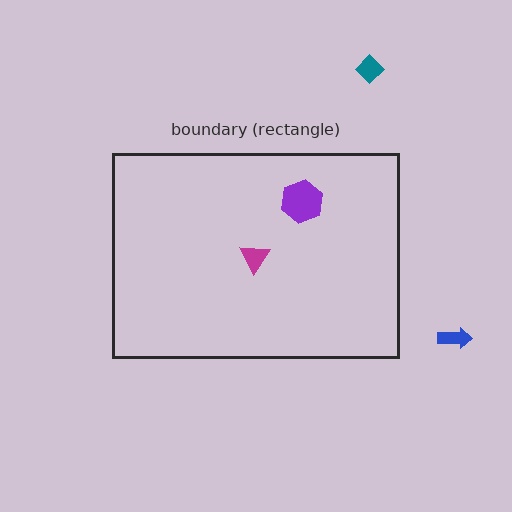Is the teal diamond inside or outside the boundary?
Outside.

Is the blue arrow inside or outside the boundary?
Outside.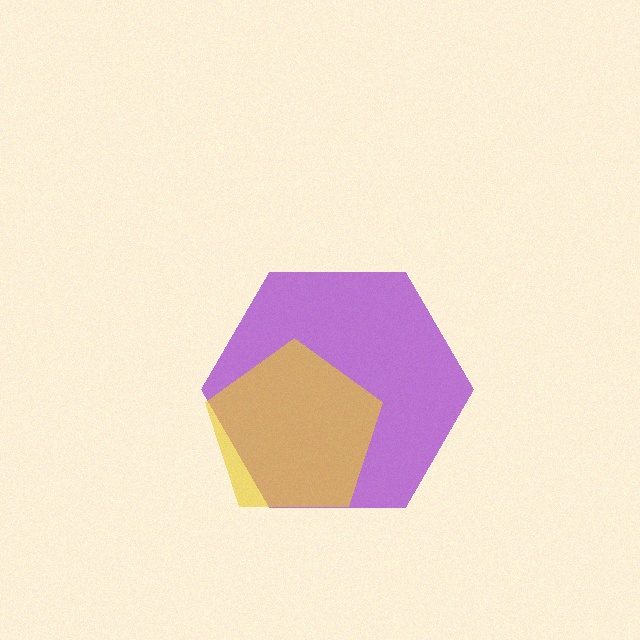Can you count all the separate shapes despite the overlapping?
Yes, there are 2 separate shapes.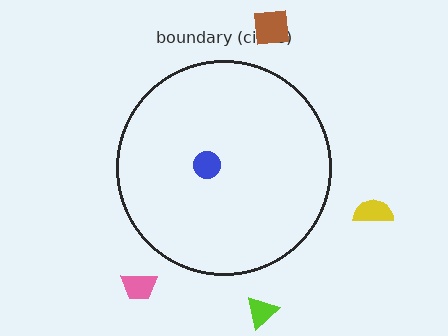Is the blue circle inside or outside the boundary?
Inside.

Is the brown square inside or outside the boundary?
Outside.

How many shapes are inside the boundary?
1 inside, 4 outside.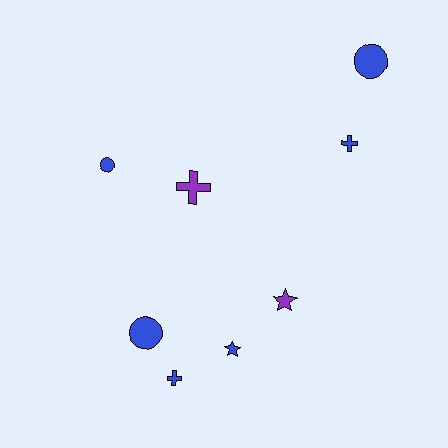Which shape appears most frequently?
Cross, with 3 objects.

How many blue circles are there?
There are 3 blue circles.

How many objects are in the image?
There are 8 objects.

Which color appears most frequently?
Blue, with 6 objects.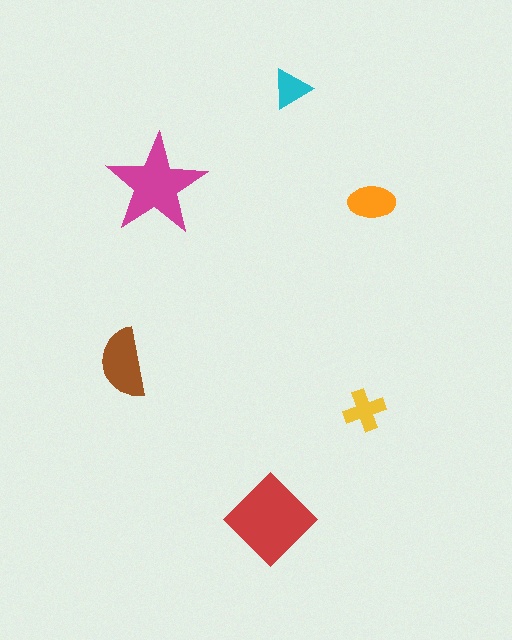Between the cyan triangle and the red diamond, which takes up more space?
The red diamond.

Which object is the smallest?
The cyan triangle.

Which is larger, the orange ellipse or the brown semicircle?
The brown semicircle.